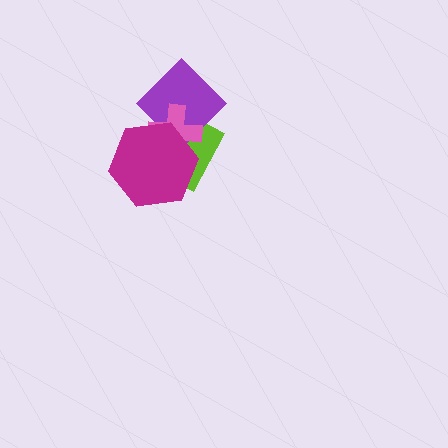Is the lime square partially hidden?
Yes, it is partially covered by another shape.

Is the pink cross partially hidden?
Yes, it is partially covered by another shape.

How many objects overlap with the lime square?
3 objects overlap with the lime square.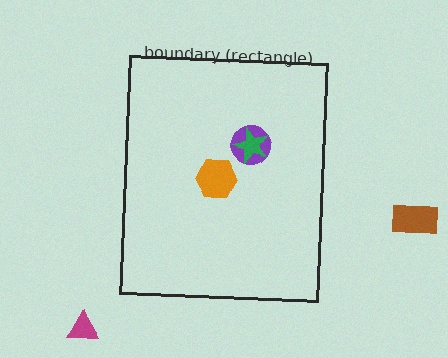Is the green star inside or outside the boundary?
Inside.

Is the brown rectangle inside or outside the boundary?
Outside.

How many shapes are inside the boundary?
3 inside, 2 outside.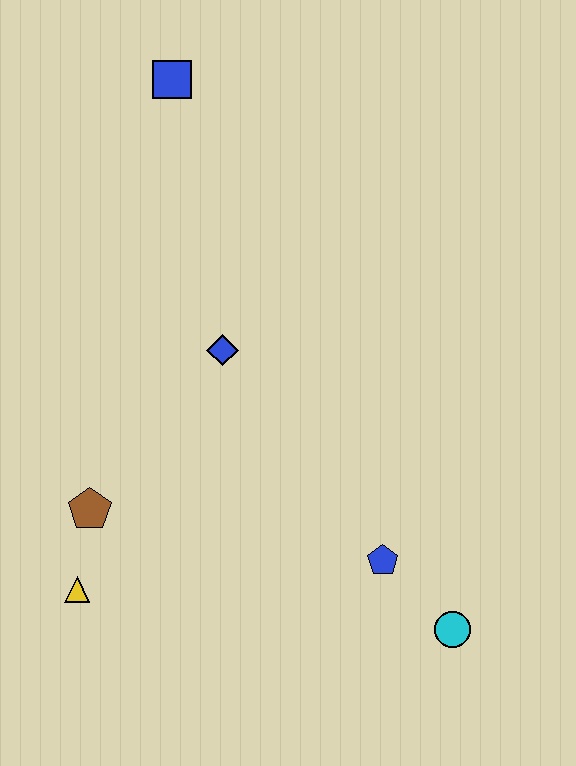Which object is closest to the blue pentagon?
The cyan circle is closest to the blue pentagon.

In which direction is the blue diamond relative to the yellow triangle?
The blue diamond is above the yellow triangle.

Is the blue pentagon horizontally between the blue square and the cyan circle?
Yes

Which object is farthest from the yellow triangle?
The blue square is farthest from the yellow triangle.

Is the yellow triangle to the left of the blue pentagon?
Yes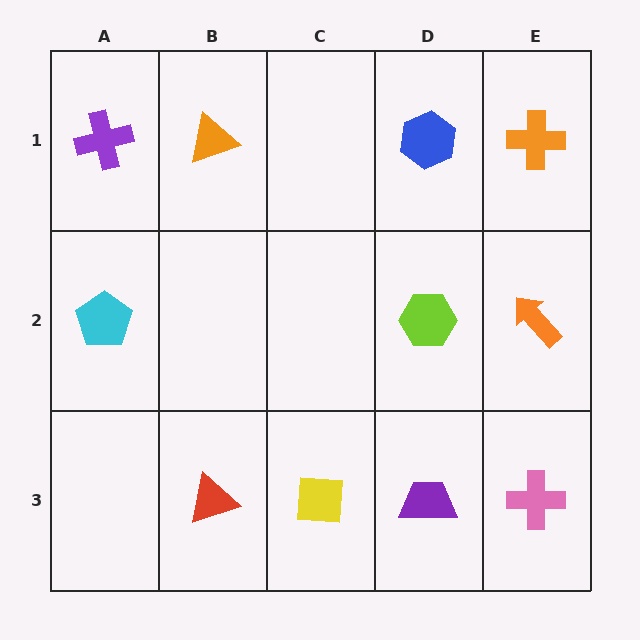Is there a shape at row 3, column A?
No, that cell is empty.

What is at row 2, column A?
A cyan pentagon.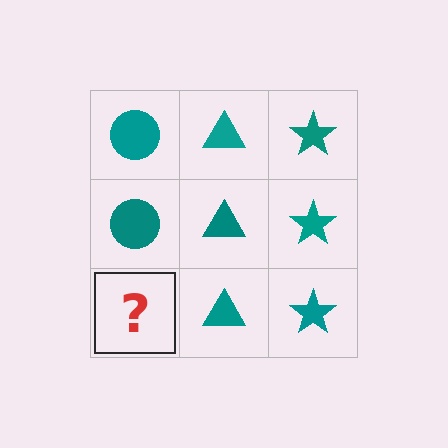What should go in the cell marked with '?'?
The missing cell should contain a teal circle.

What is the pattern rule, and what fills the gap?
The rule is that each column has a consistent shape. The gap should be filled with a teal circle.